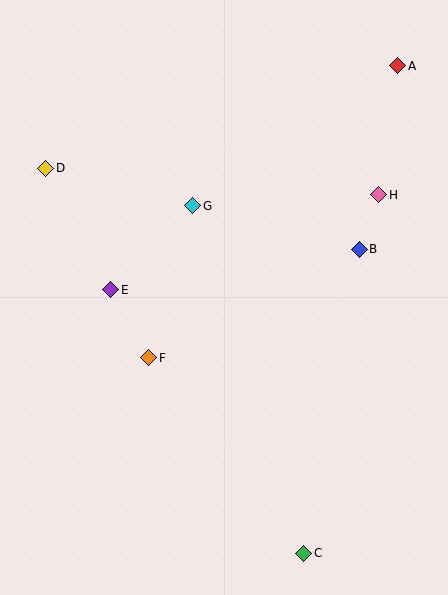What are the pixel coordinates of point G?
Point G is at (193, 206).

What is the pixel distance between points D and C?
The distance between D and C is 463 pixels.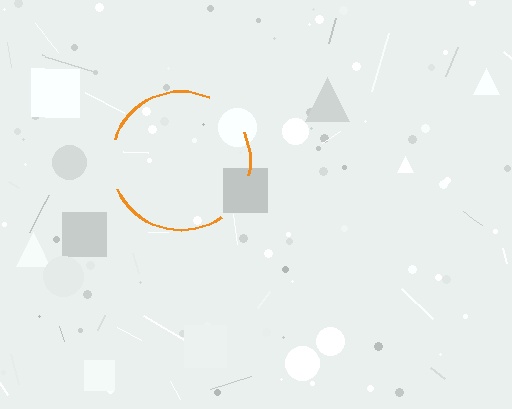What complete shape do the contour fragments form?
The contour fragments form a circle.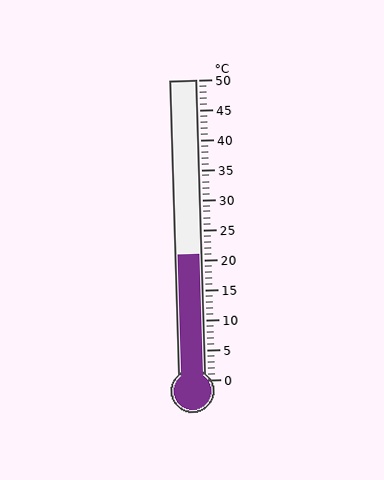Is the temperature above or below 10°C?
The temperature is above 10°C.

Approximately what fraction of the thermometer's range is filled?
The thermometer is filled to approximately 40% of its range.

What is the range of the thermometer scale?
The thermometer scale ranges from 0°C to 50°C.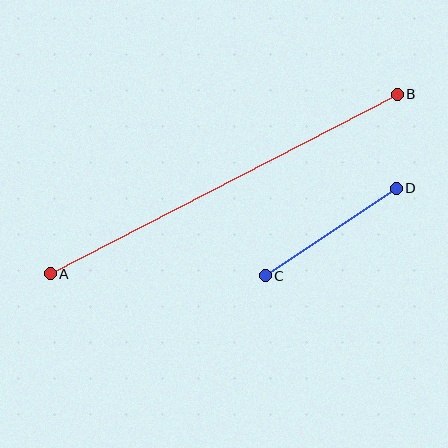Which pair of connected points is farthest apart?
Points A and B are farthest apart.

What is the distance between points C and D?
The distance is approximately 157 pixels.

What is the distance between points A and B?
The distance is approximately 391 pixels.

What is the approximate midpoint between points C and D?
The midpoint is at approximately (331, 232) pixels.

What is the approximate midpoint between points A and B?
The midpoint is at approximately (224, 184) pixels.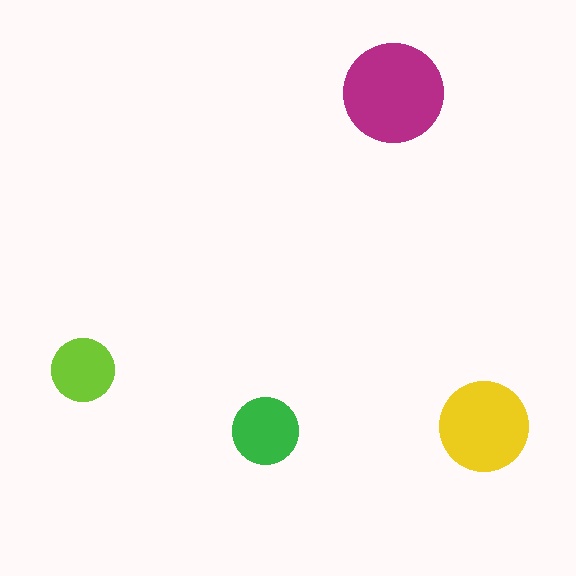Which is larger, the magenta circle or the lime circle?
The magenta one.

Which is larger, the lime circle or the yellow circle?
The yellow one.